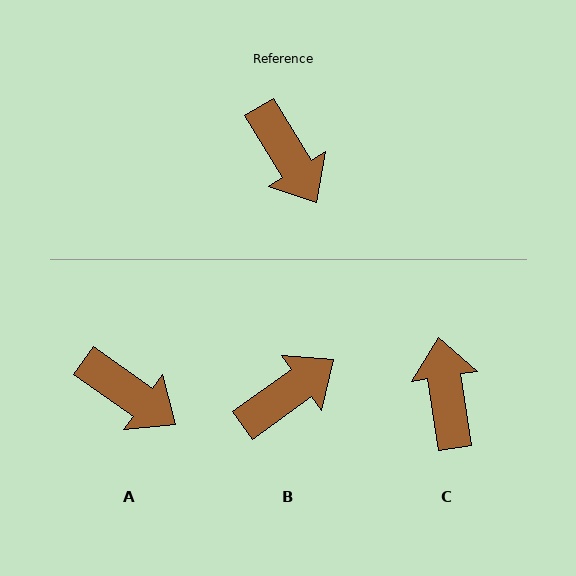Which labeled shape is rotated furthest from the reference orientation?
C, about 157 degrees away.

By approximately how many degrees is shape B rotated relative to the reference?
Approximately 95 degrees counter-clockwise.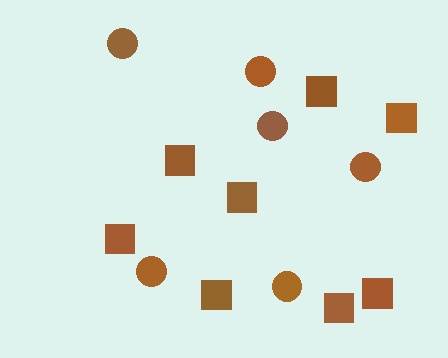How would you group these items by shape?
There are 2 groups: one group of circles (6) and one group of squares (8).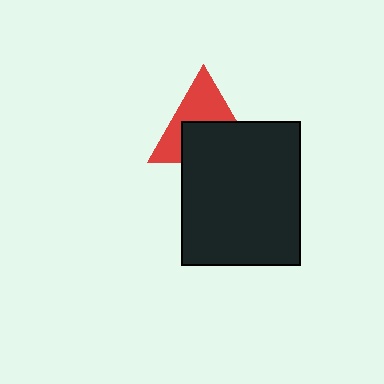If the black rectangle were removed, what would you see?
You would see the complete red triangle.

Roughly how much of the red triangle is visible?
About half of it is visible (roughly 50%).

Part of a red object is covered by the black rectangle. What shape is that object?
It is a triangle.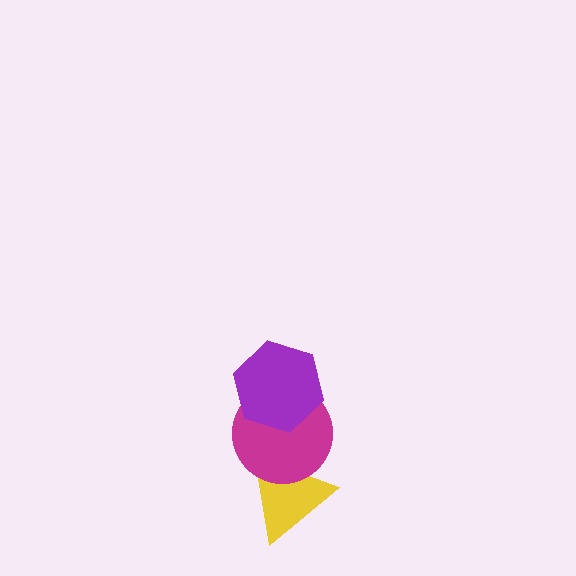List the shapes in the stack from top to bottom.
From top to bottom: the purple hexagon, the magenta circle, the yellow triangle.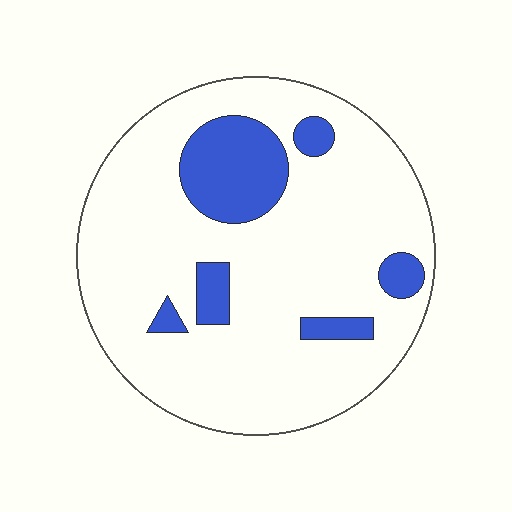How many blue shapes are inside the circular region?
6.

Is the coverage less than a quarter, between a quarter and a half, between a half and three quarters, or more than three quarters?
Less than a quarter.